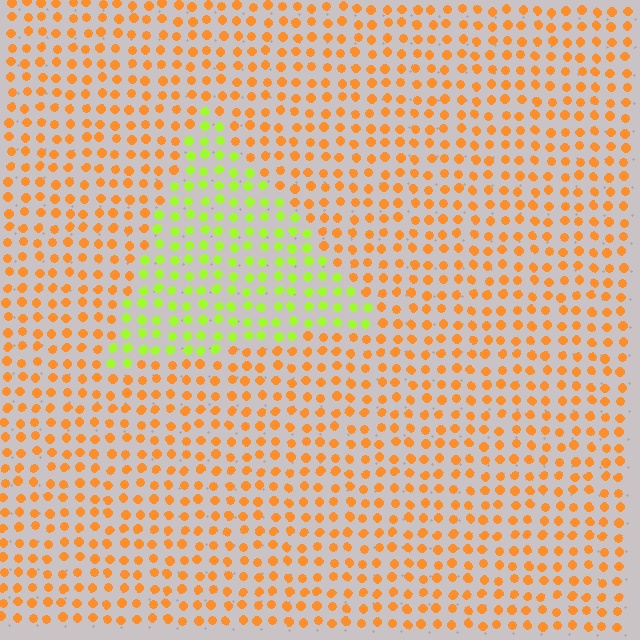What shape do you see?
I see a triangle.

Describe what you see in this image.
The image is filled with small orange elements in a uniform arrangement. A triangle-shaped region is visible where the elements are tinted to a slightly different hue, forming a subtle color boundary.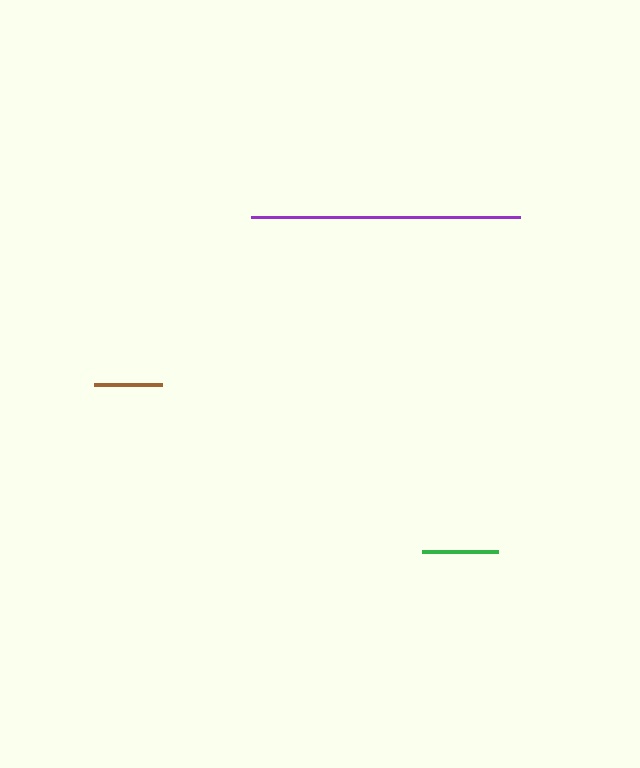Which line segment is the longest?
The purple line is the longest at approximately 269 pixels.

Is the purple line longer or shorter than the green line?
The purple line is longer than the green line.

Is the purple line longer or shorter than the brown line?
The purple line is longer than the brown line.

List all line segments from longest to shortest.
From longest to shortest: purple, green, brown.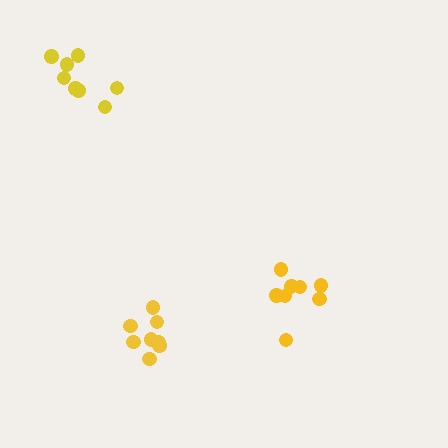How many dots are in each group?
Group 1: 10 dots, Group 2: 8 dots, Group 3: 8 dots (26 total).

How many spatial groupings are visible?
There are 3 spatial groupings.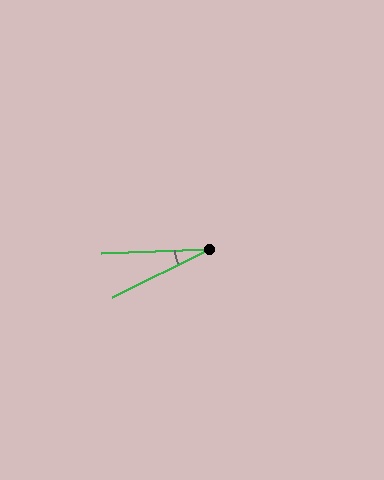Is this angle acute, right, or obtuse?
It is acute.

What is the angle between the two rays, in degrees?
Approximately 24 degrees.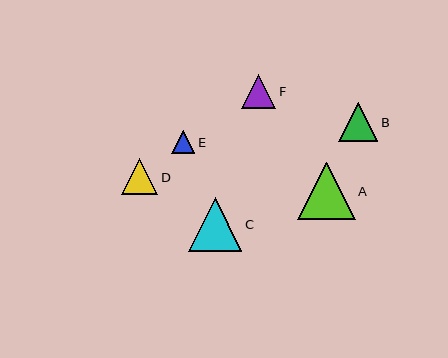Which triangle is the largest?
Triangle A is the largest with a size of approximately 57 pixels.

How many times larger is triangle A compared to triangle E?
Triangle A is approximately 2.5 times the size of triangle E.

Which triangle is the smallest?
Triangle E is the smallest with a size of approximately 23 pixels.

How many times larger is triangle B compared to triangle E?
Triangle B is approximately 1.7 times the size of triangle E.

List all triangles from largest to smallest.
From largest to smallest: A, C, B, D, F, E.